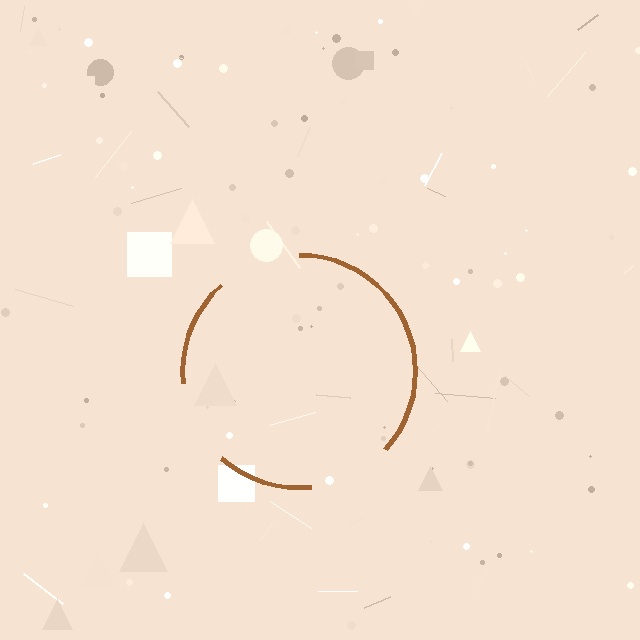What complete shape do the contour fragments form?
The contour fragments form a circle.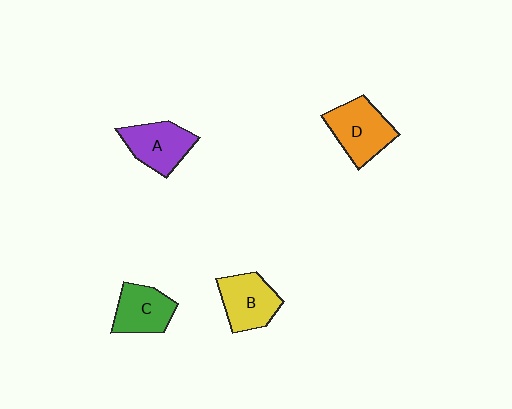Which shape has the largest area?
Shape D (orange).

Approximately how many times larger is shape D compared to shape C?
Approximately 1.2 times.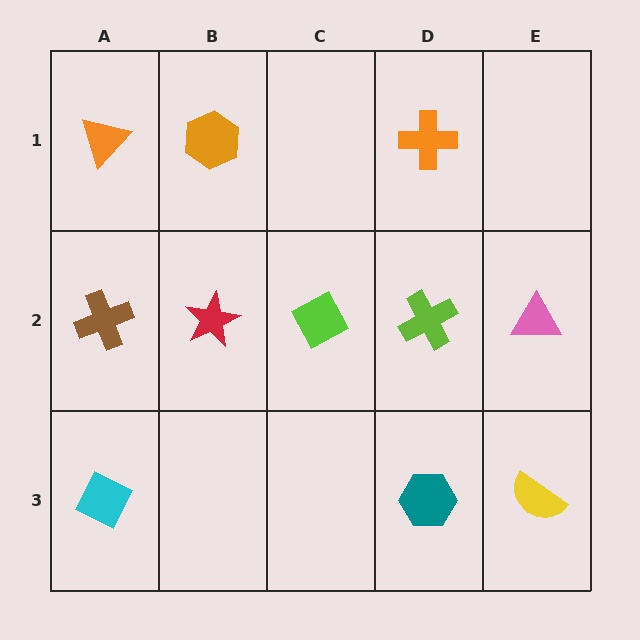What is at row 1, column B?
An orange hexagon.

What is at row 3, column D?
A teal hexagon.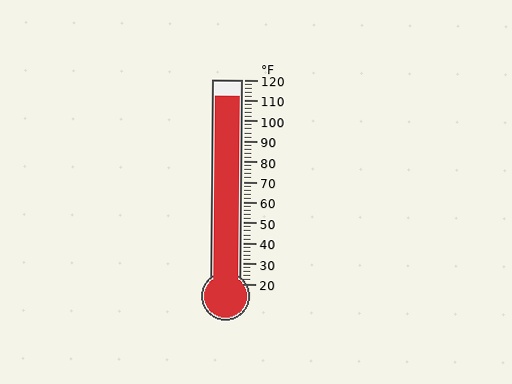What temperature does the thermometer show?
The thermometer shows approximately 112°F.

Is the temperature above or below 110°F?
The temperature is above 110°F.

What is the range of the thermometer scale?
The thermometer scale ranges from 20°F to 120°F.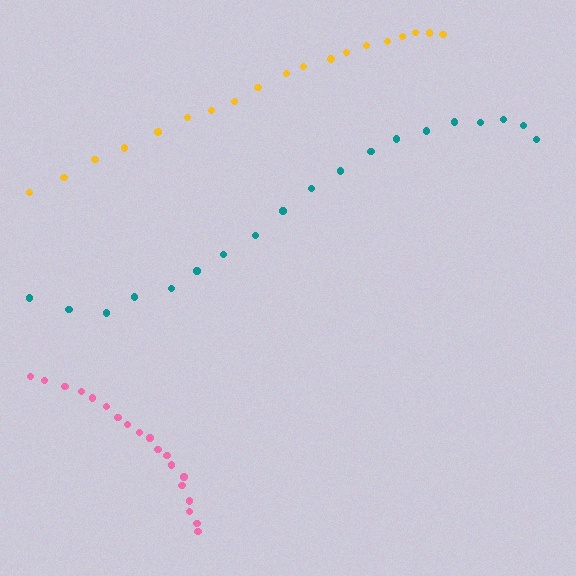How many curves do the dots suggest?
There are 3 distinct paths.